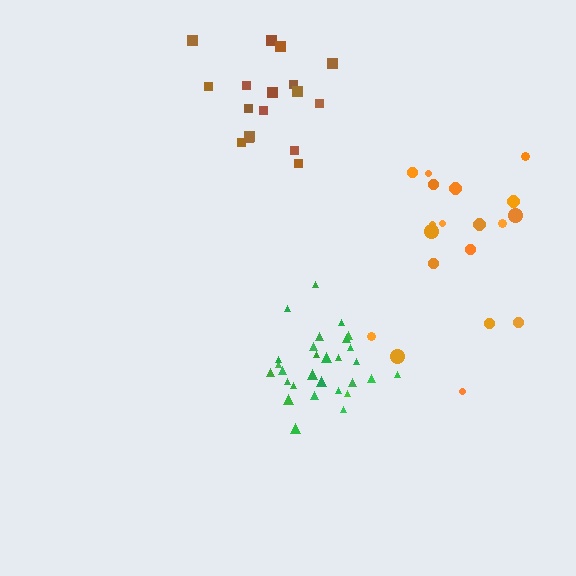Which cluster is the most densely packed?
Green.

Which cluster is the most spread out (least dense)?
Orange.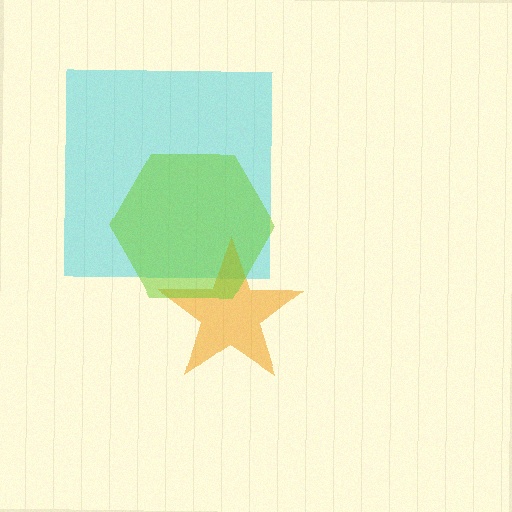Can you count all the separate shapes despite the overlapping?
Yes, there are 3 separate shapes.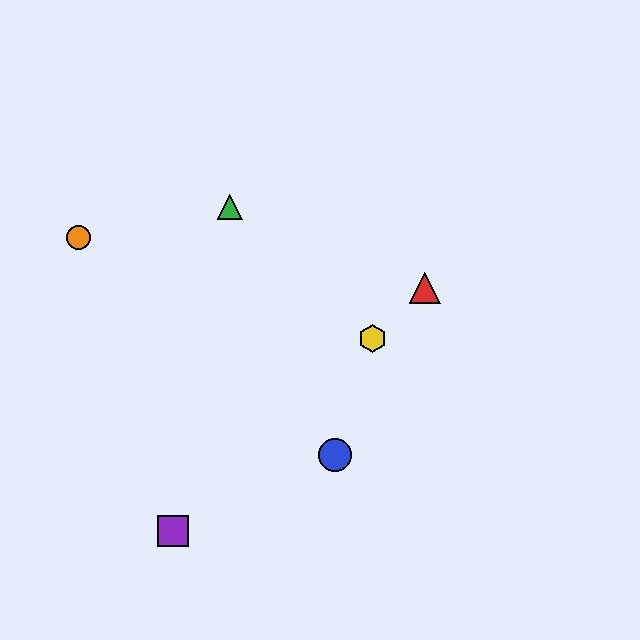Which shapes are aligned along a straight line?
The red triangle, the yellow hexagon, the purple square are aligned along a straight line.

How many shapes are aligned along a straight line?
3 shapes (the red triangle, the yellow hexagon, the purple square) are aligned along a straight line.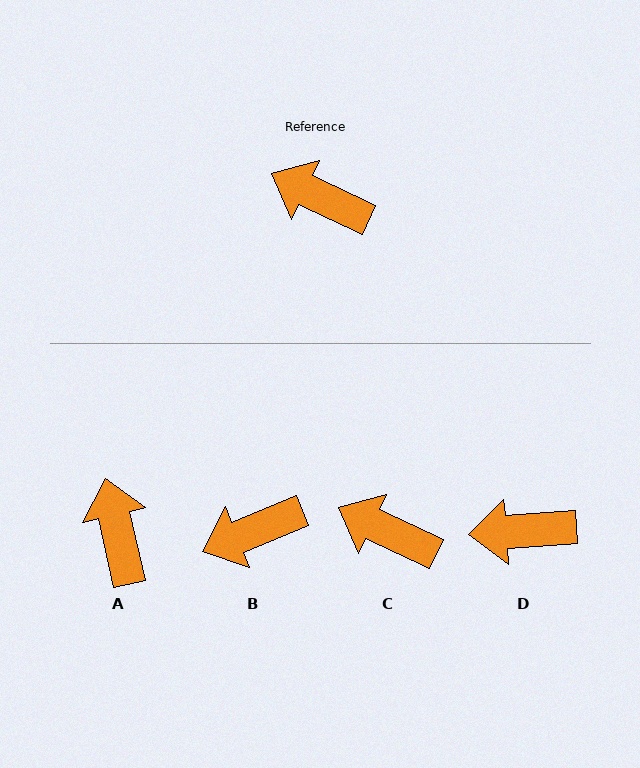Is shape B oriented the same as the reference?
No, it is off by about 48 degrees.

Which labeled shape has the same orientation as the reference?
C.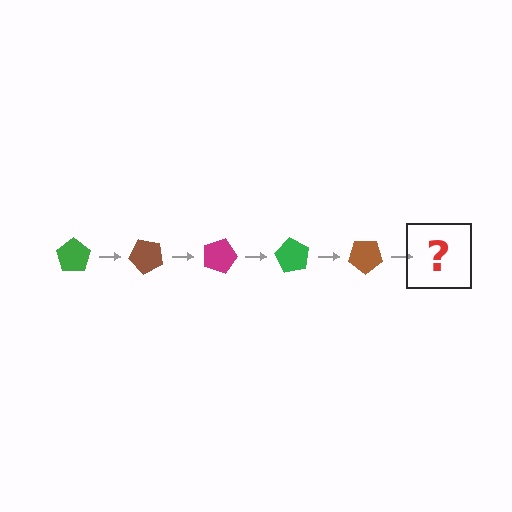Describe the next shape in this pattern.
It should be a magenta pentagon, rotated 225 degrees from the start.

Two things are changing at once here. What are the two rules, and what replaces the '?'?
The two rules are that it rotates 45 degrees each step and the color cycles through green, brown, and magenta. The '?' should be a magenta pentagon, rotated 225 degrees from the start.